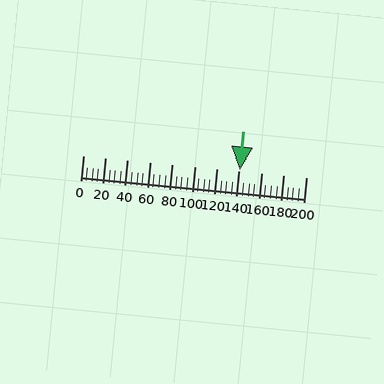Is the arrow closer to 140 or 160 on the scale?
The arrow is closer to 140.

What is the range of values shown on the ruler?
The ruler shows values from 0 to 200.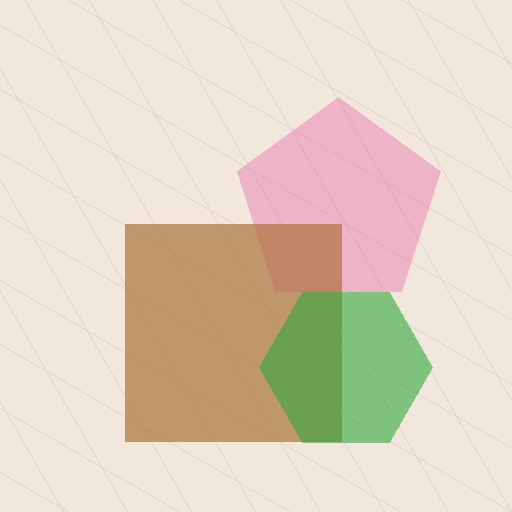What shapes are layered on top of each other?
The layered shapes are: a pink pentagon, a brown square, a green hexagon.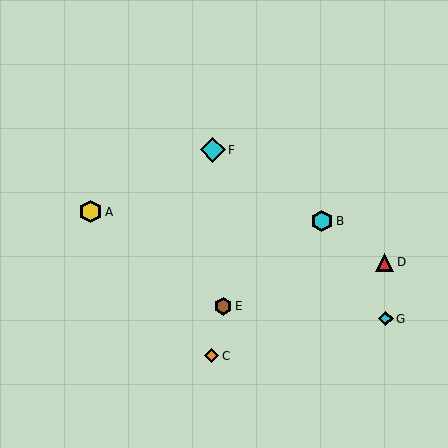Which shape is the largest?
The cyan diamond (labeled F) is the largest.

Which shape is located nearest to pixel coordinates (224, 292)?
The brown hexagon (labeled E) at (223, 306) is nearest to that location.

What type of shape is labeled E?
Shape E is a brown hexagon.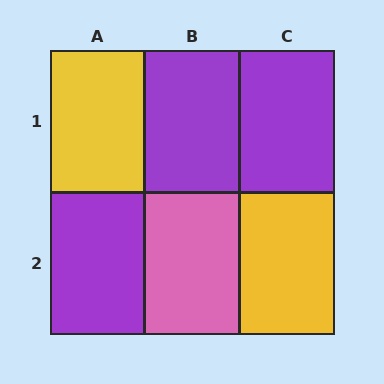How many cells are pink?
1 cell is pink.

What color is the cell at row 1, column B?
Purple.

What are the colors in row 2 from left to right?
Purple, pink, yellow.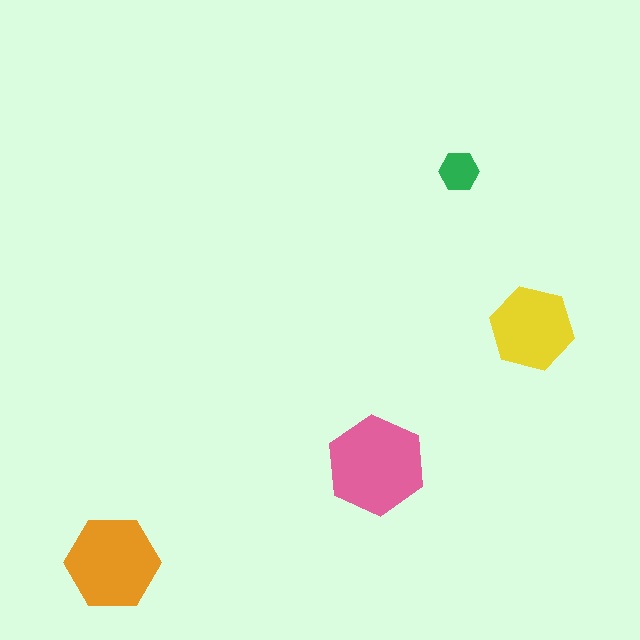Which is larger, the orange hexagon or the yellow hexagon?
The orange one.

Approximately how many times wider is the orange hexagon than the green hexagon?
About 2.5 times wider.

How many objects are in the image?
There are 4 objects in the image.